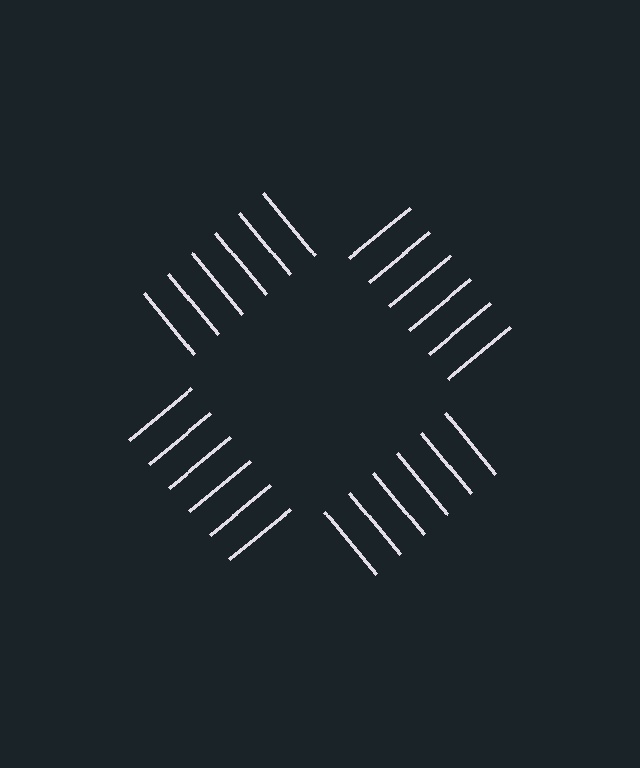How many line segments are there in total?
24 — 6 along each of the 4 edges.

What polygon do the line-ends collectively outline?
An illusory square — the line segments terminate on its edges but no continuous stroke is drawn.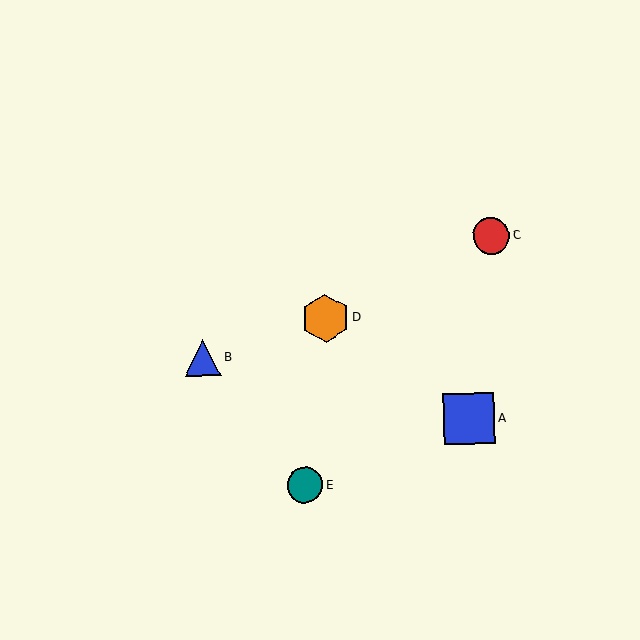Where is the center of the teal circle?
The center of the teal circle is at (305, 485).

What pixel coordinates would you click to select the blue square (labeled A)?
Click at (469, 419) to select the blue square A.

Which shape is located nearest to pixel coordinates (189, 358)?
The blue triangle (labeled B) at (203, 358) is nearest to that location.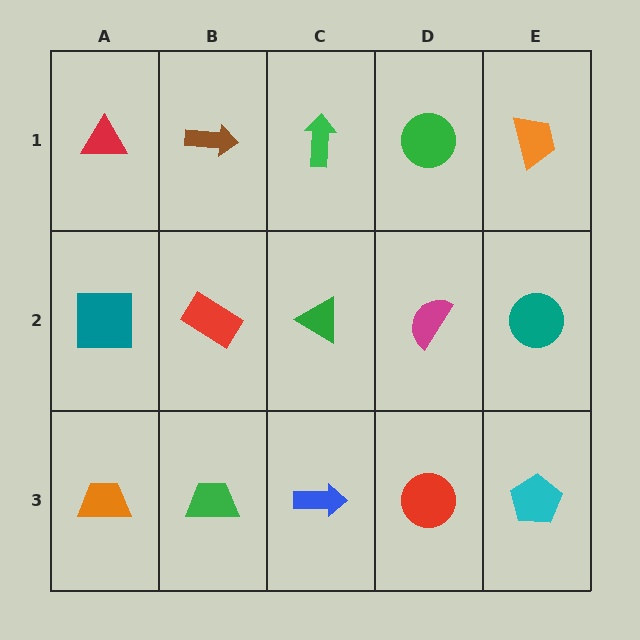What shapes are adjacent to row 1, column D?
A magenta semicircle (row 2, column D), a green arrow (row 1, column C), an orange trapezoid (row 1, column E).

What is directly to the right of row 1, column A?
A brown arrow.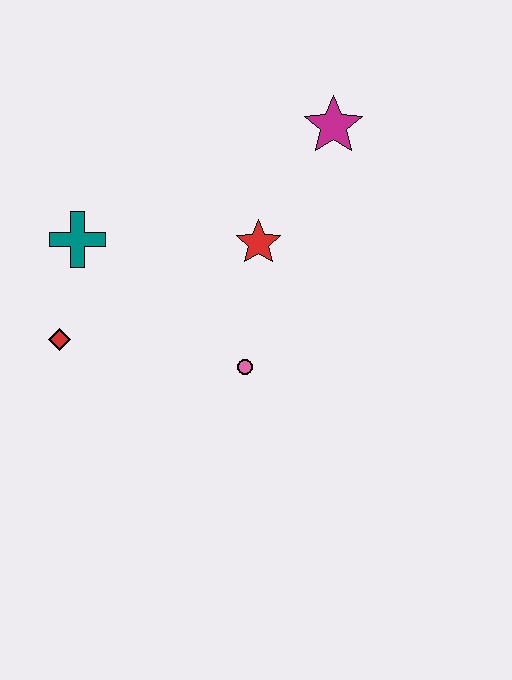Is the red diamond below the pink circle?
No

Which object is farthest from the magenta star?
The red diamond is farthest from the magenta star.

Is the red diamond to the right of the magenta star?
No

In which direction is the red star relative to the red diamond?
The red star is to the right of the red diamond.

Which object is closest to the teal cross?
The red diamond is closest to the teal cross.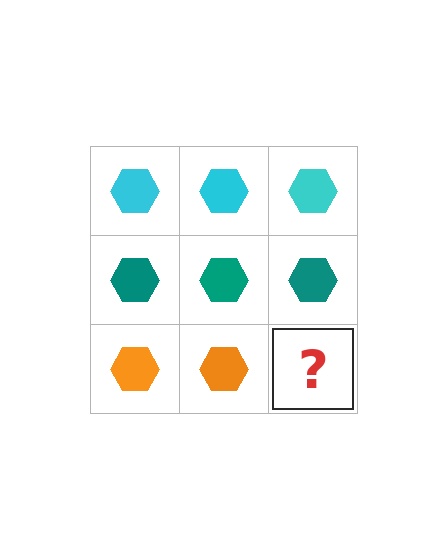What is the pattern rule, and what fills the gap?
The rule is that each row has a consistent color. The gap should be filled with an orange hexagon.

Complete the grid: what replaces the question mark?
The question mark should be replaced with an orange hexagon.